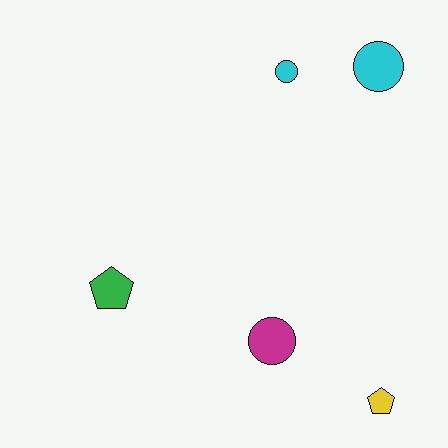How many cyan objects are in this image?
There are 2 cyan objects.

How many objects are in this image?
There are 5 objects.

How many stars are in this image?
There are no stars.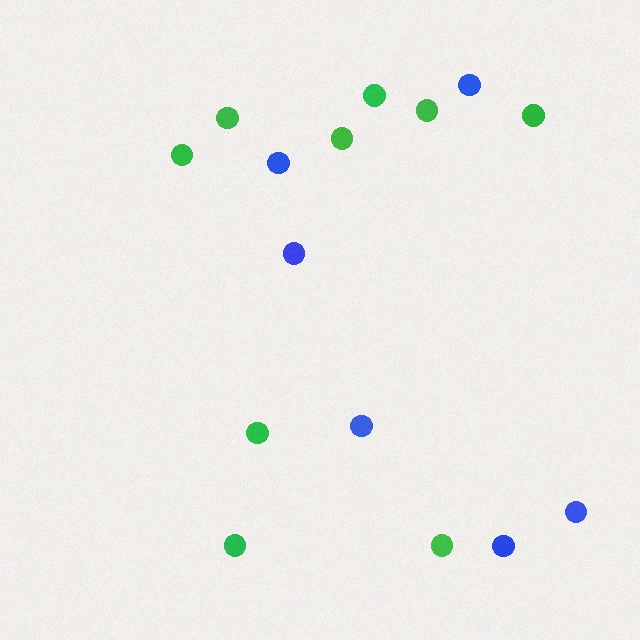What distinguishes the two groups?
There are 2 groups: one group of green circles (9) and one group of blue circles (6).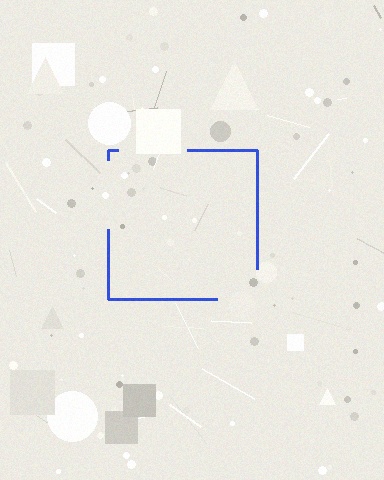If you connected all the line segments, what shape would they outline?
They would outline a square.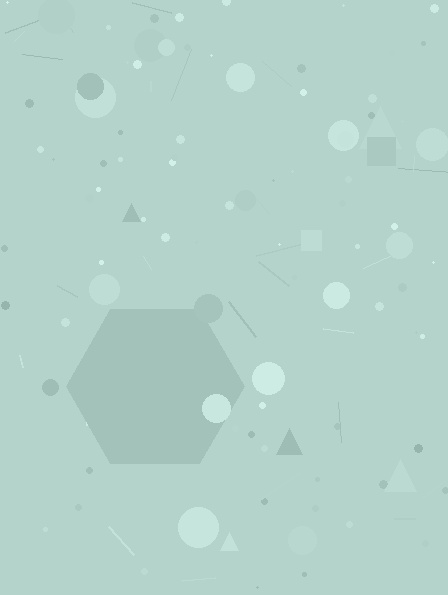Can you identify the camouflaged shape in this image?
The camouflaged shape is a hexagon.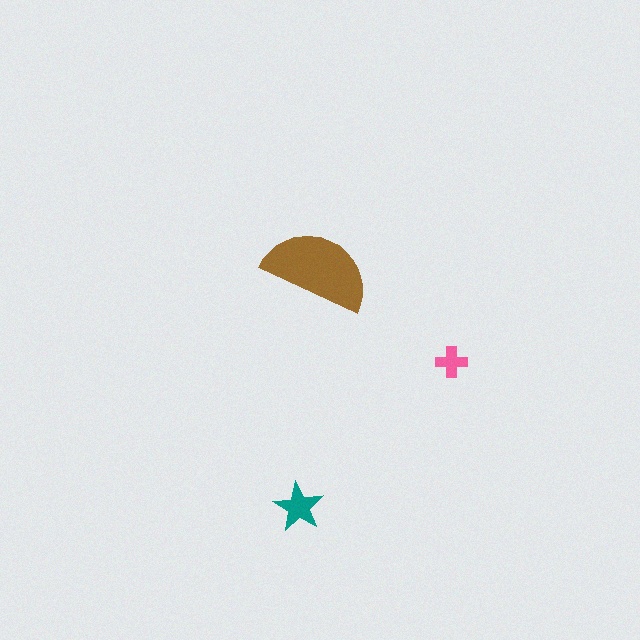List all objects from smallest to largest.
The pink cross, the teal star, the brown semicircle.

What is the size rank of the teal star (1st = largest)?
2nd.